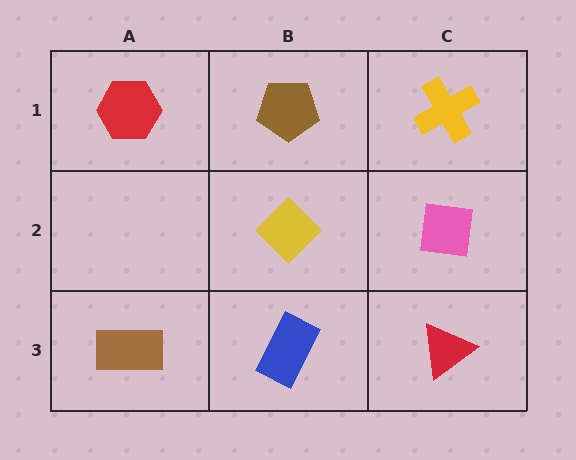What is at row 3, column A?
A brown rectangle.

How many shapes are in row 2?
2 shapes.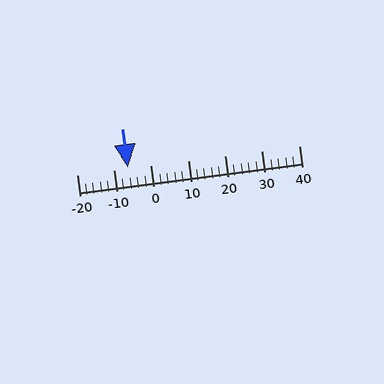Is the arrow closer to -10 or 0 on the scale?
The arrow is closer to -10.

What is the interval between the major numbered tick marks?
The major tick marks are spaced 10 units apart.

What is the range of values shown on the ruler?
The ruler shows values from -20 to 40.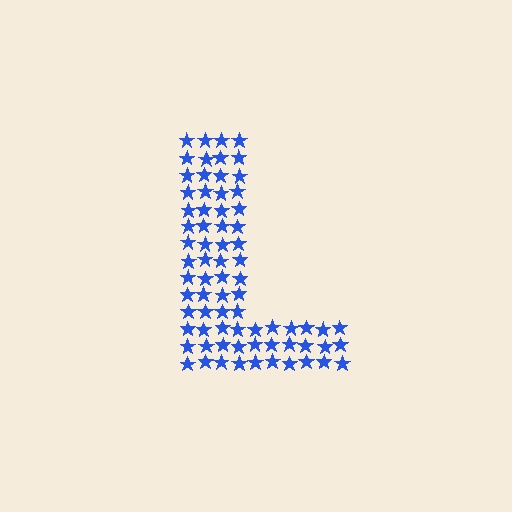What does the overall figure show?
The overall figure shows the letter L.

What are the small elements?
The small elements are stars.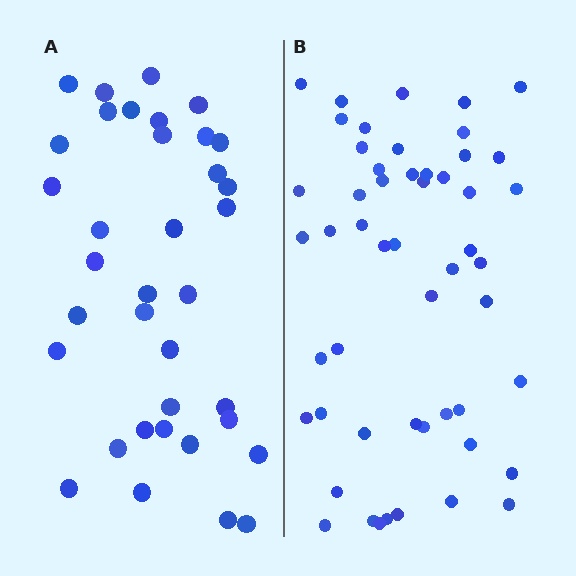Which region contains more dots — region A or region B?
Region B (the right region) has more dots.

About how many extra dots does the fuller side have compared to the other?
Region B has approximately 15 more dots than region A.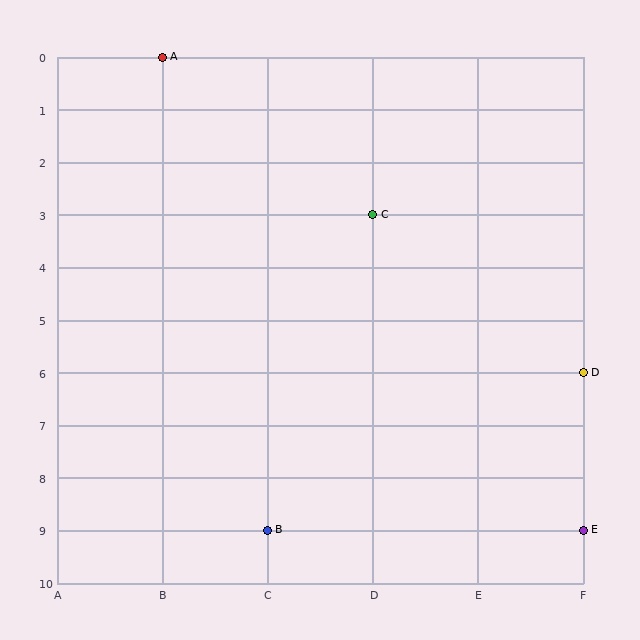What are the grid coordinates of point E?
Point E is at grid coordinates (F, 9).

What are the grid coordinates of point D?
Point D is at grid coordinates (F, 6).